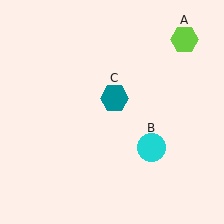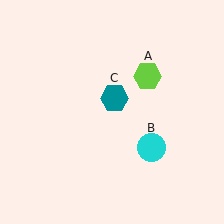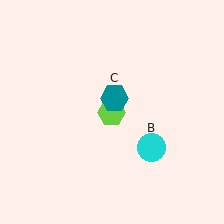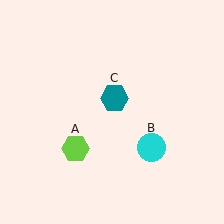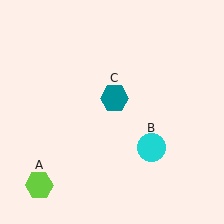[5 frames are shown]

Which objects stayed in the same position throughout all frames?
Cyan circle (object B) and teal hexagon (object C) remained stationary.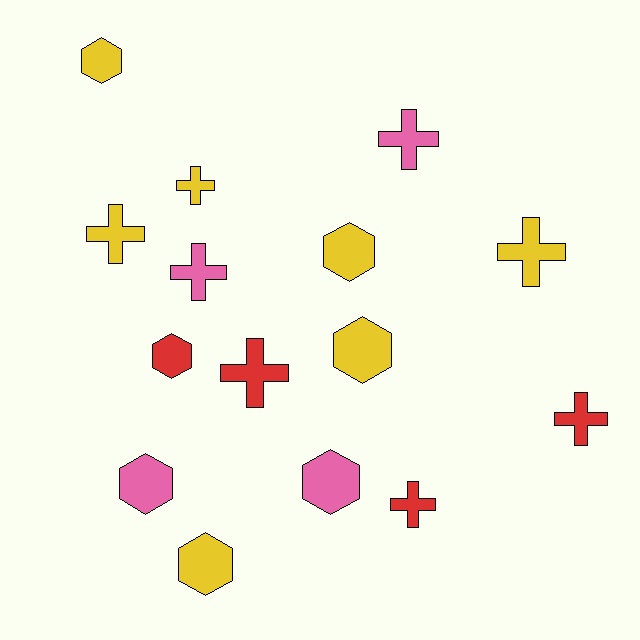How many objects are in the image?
There are 15 objects.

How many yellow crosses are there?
There are 3 yellow crosses.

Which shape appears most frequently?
Cross, with 8 objects.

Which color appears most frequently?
Yellow, with 7 objects.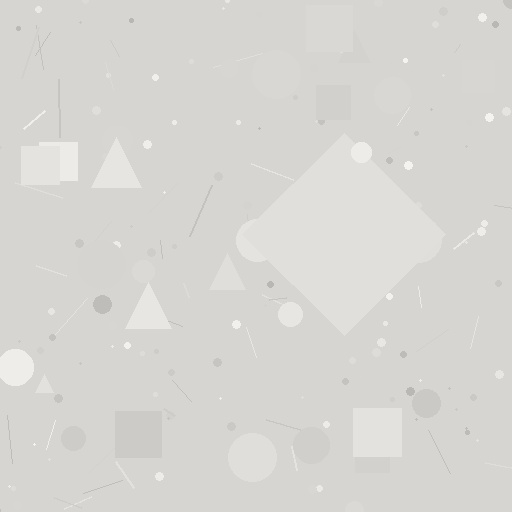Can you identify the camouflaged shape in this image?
The camouflaged shape is a diamond.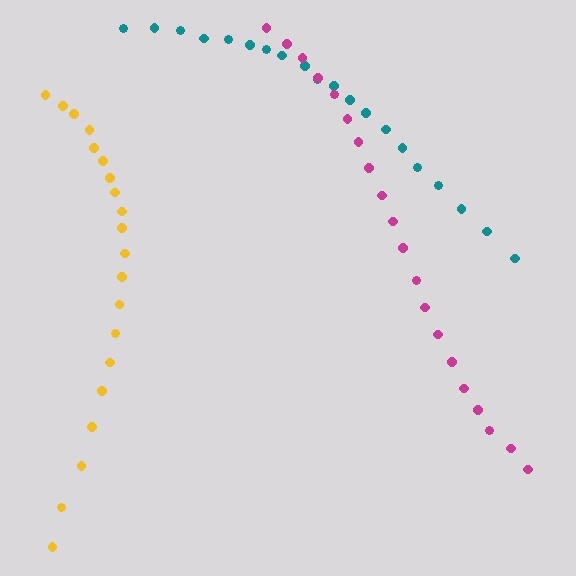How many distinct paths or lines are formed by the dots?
There are 3 distinct paths.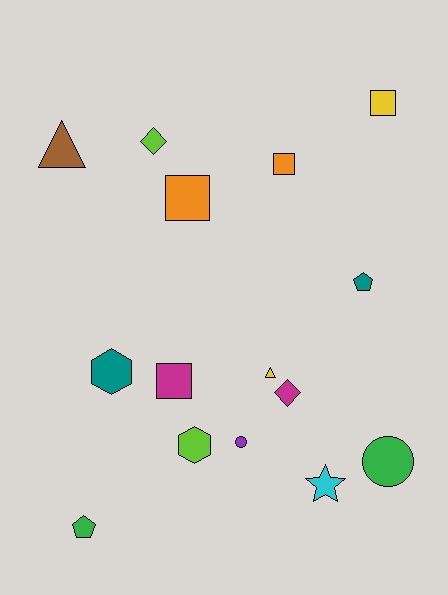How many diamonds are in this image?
There are 2 diamonds.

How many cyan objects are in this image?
There is 1 cyan object.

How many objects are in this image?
There are 15 objects.